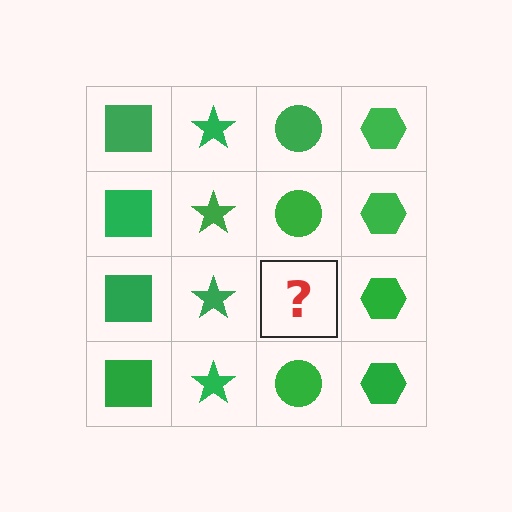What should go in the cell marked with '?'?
The missing cell should contain a green circle.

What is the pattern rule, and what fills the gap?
The rule is that each column has a consistent shape. The gap should be filled with a green circle.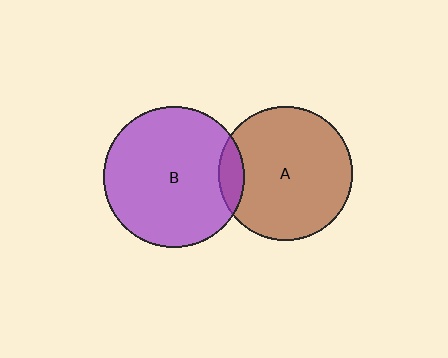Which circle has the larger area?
Circle B (purple).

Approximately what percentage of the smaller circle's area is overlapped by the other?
Approximately 10%.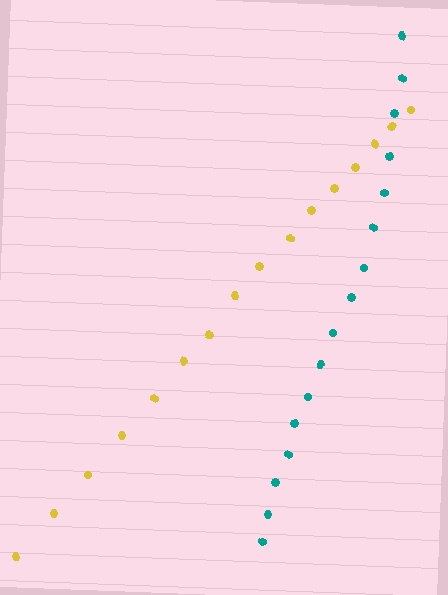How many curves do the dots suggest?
There are 2 distinct paths.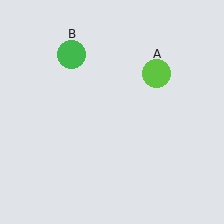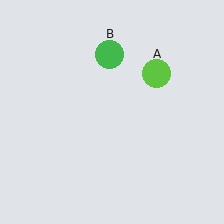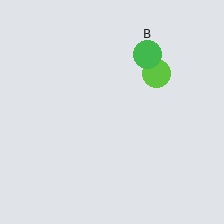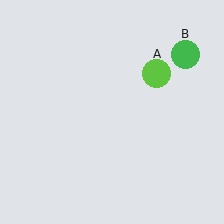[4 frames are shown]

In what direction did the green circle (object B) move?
The green circle (object B) moved right.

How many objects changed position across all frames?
1 object changed position: green circle (object B).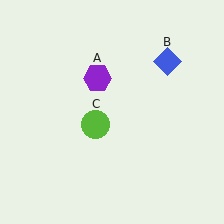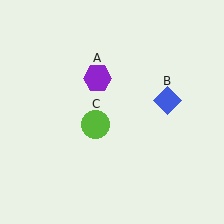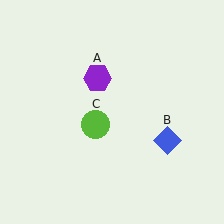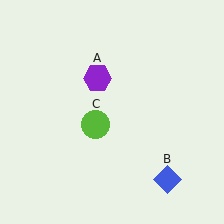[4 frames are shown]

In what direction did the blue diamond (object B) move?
The blue diamond (object B) moved down.